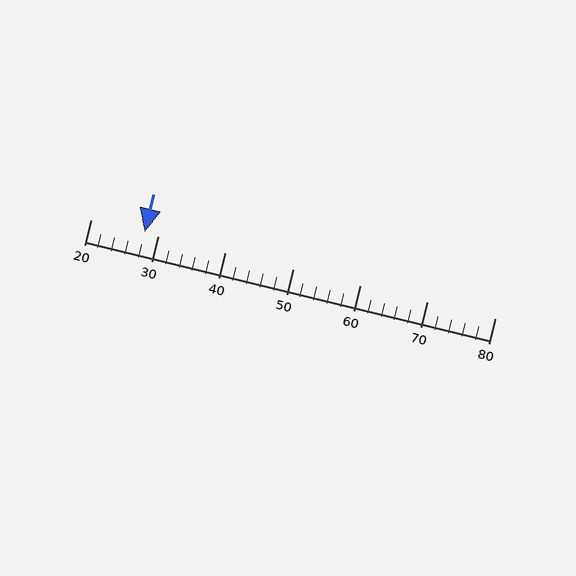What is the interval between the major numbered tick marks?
The major tick marks are spaced 10 units apart.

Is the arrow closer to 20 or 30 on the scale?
The arrow is closer to 30.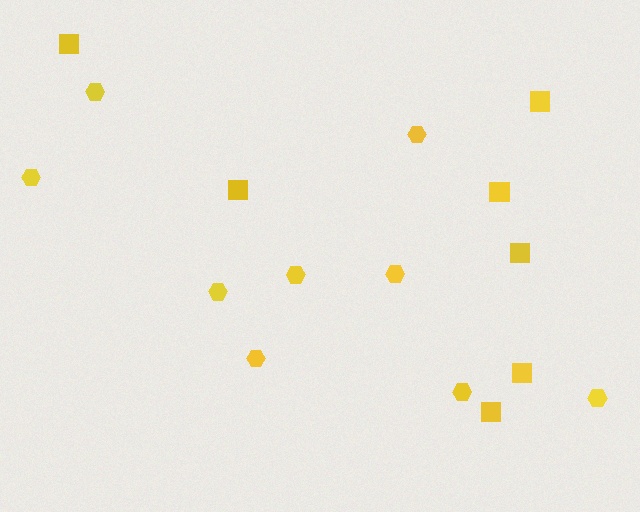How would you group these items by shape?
There are 2 groups: one group of squares (7) and one group of hexagons (9).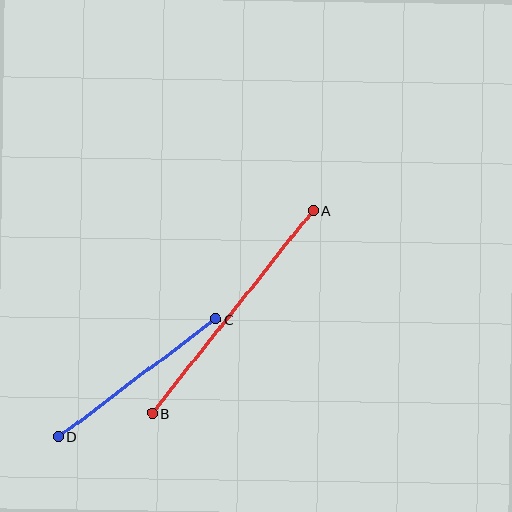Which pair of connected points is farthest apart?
Points A and B are farthest apart.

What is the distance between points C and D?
The distance is approximately 196 pixels.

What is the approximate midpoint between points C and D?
The midpoint is at approximately (137, 378) pixels.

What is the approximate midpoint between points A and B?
The midpoint is at approximately (232, 312) pixels.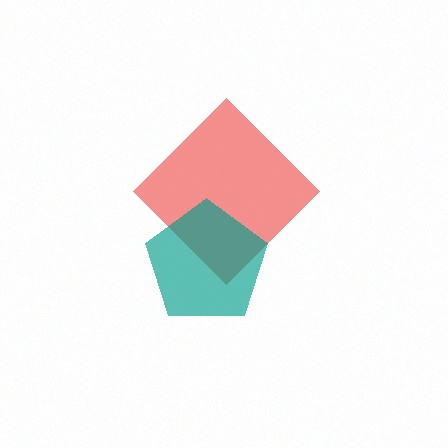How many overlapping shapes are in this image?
There are 2 overlapping shapes in the image.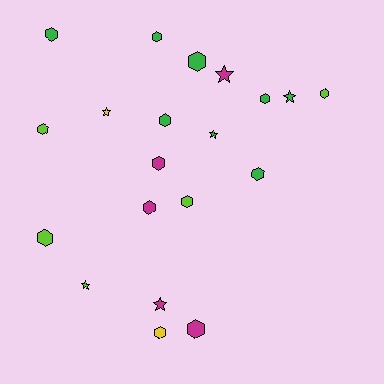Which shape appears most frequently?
Hexagon, with 14 objects.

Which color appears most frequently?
Green, with 8 objects.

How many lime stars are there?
There is 1 lime star.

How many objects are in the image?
There are 20 objects.